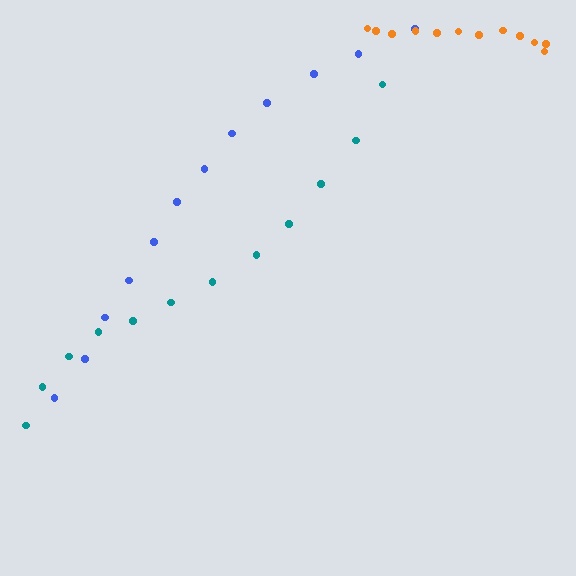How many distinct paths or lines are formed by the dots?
There are 3 distinct paths.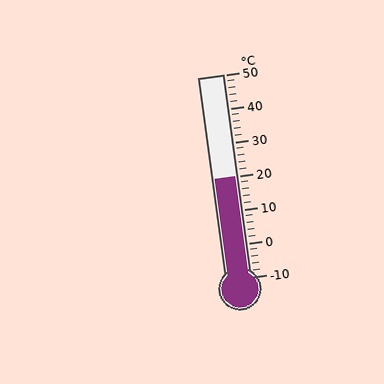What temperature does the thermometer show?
The thermometer shows approximately 20°C.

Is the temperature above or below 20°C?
The temperature is at 20°C.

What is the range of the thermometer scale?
The thermometer scale ranges from -10°C to 50°C.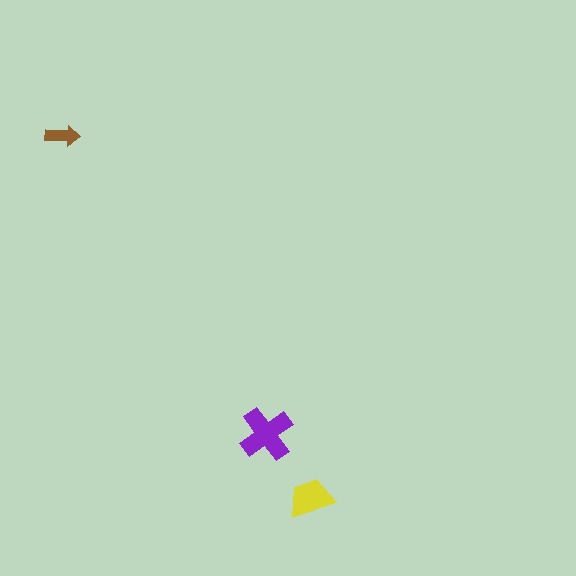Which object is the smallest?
The brown arrow.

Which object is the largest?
The purple cross.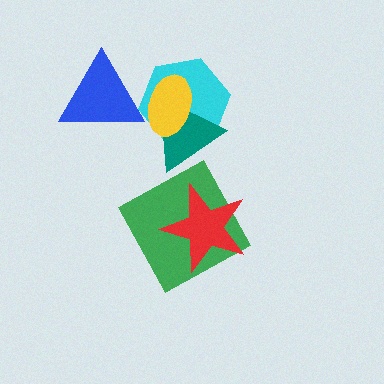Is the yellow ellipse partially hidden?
Yes, it is partially covered by another shape.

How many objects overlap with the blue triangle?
2 objects overlap with the blue triangle.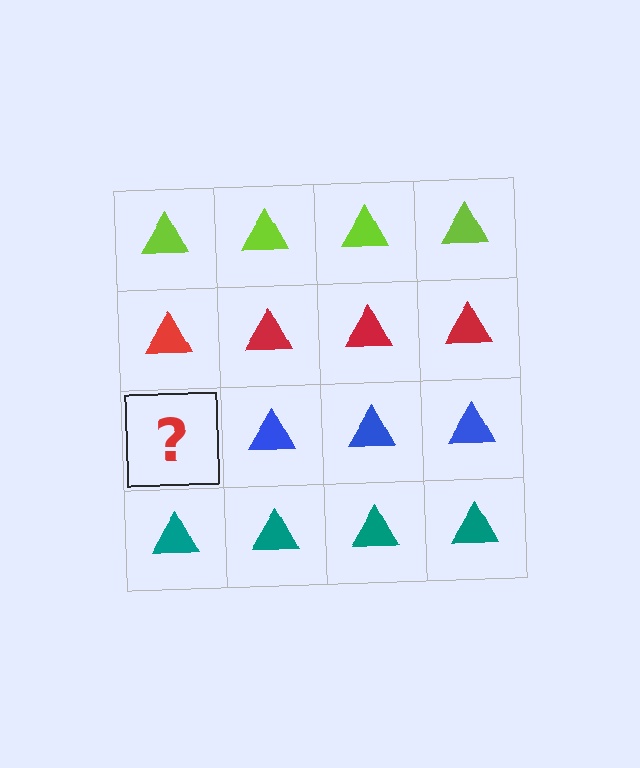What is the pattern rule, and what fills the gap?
The rule is that each row has a consistent color. The gap should be filled with a blue triangle.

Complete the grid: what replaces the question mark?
The question mark should be replaced with a blue triangle.